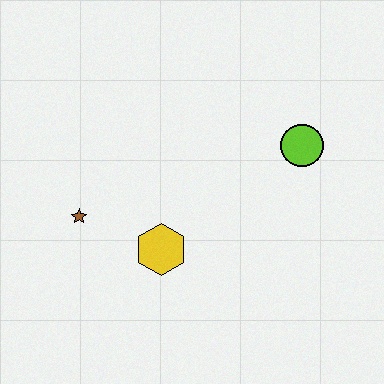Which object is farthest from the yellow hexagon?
The lime circle is farthest from the yellow hexagon.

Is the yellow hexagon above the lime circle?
No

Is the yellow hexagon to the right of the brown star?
Yes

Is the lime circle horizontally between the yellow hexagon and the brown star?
No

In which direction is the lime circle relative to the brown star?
The lime circle is to the right of the brown star.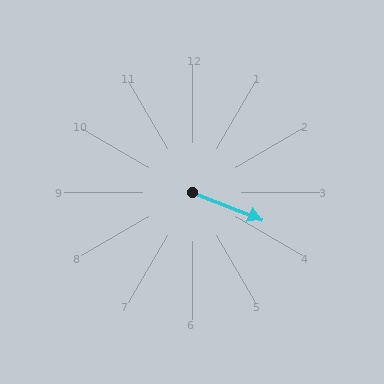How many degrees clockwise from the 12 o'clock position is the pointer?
Approximately 112 degrees.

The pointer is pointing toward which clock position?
Roughly 4 o'clock.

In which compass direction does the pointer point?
East.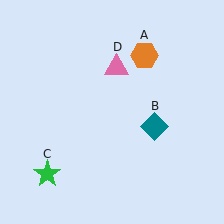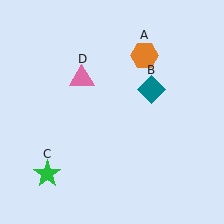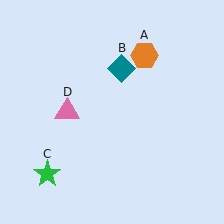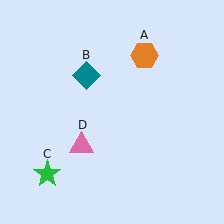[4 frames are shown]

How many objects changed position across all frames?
2 objects changed position: teal diamond (object B), pink triangle (object D).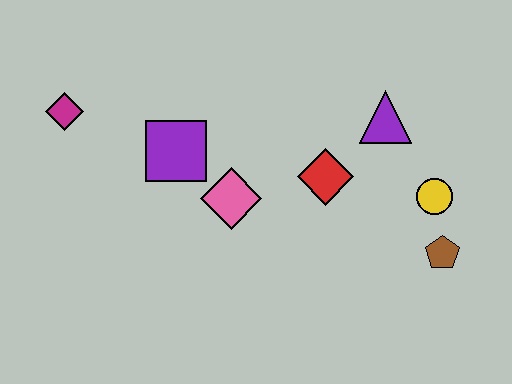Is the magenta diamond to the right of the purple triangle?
No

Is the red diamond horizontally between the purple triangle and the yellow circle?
No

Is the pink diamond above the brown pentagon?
Yes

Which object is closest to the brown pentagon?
The yellow circle is closest to the brown pentagon.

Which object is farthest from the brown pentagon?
The magenta diamond is farthest from the brown pentagon.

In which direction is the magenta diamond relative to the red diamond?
The magenta diamond is to the left of the red diamond.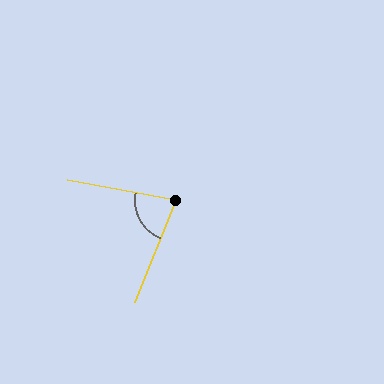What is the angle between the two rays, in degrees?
Approximately 79 degrees.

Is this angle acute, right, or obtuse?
It is acute.